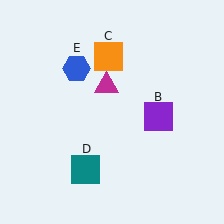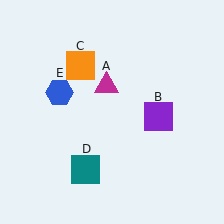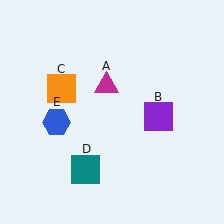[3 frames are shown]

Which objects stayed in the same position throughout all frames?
Magenta triangle (object A) and purple square (object B) and teal square (object D) remained stationary.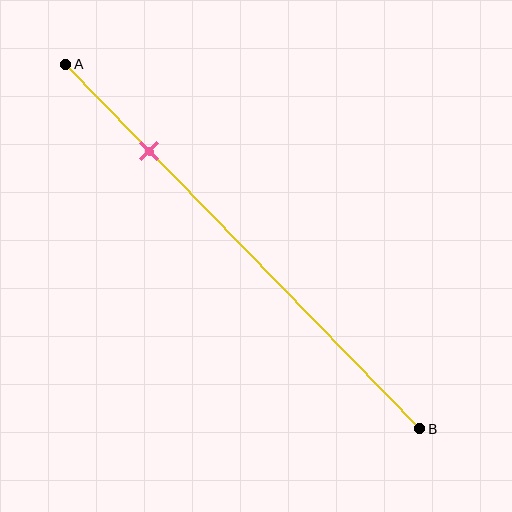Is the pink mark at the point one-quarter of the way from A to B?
Yes, the mark is approximately at the one-quarter point.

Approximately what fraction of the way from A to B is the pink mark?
The pink mark is approximately 25% of the way from A to B.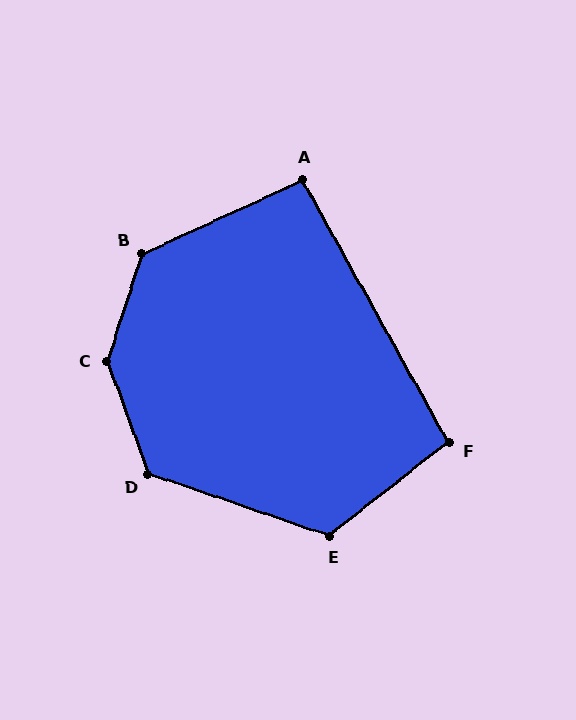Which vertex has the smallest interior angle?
A, at approximately 94 degrees.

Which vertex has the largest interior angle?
C, at approximately 142 degrees.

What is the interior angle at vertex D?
Approximately 129 degrees (obtuse).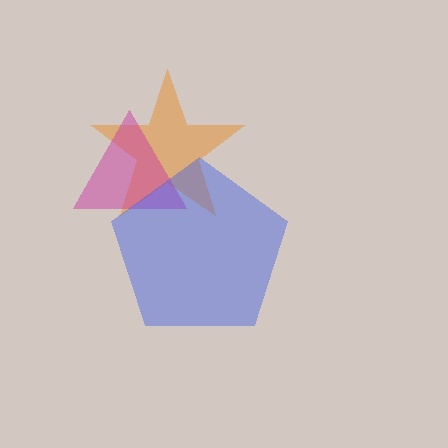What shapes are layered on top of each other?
The layered shapes are: an orange star, a magenta triangle, a blue pentagon.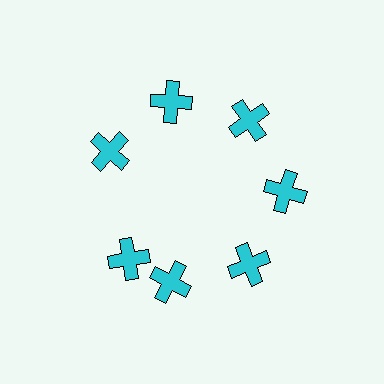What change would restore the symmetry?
The symmetry would be restored by rotating it back into even spacing with its neighbors so that all 7 crosses sit at equal angles and equal distance from the center.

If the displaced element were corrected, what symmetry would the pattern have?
It would have 7-fold rotational symmetry — the pattern would map onto itself every 51 degrees.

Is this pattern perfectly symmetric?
No. The 7 cyan crosses are arranged in a ring, but one element near the 8 o'clock position is rotated out of alignment along the ring, breaking the 7-fold rotational symmetry.